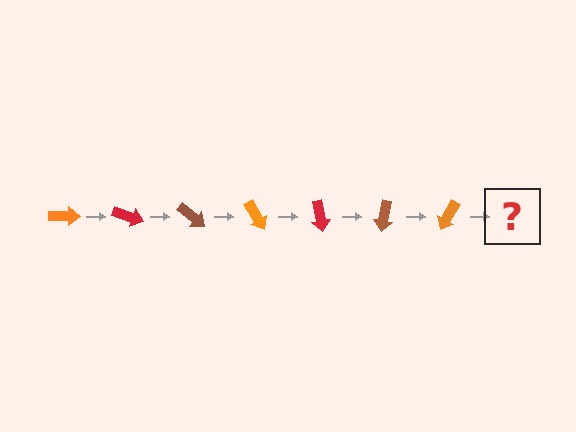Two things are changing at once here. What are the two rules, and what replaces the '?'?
The two rules are that it rotates 20 degrees each step and the color cycles through orange, red, and brown. The '?' should be a red arrow, rotated 140 degrees from the start.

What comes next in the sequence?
The next element should be a red arrow, rotated 140 degrees from the start.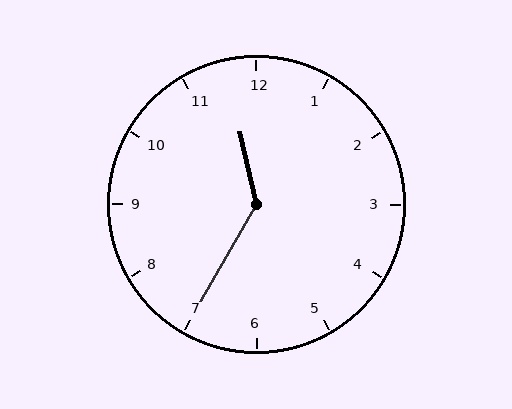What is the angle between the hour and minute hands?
Approximately 138 degrees.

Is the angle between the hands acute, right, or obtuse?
It is obtuse.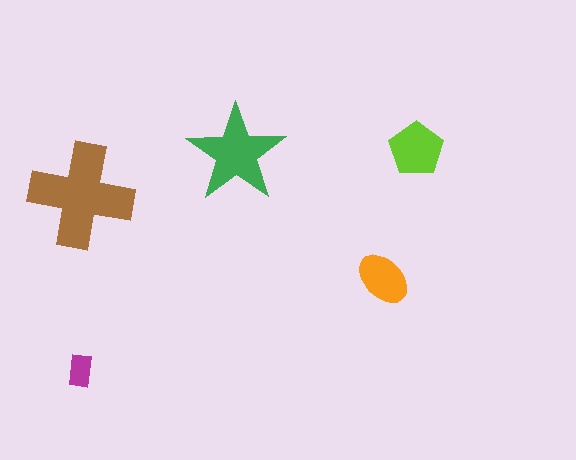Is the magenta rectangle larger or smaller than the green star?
Smaller.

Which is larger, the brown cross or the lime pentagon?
The brown cross.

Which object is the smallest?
The magenta rectangle.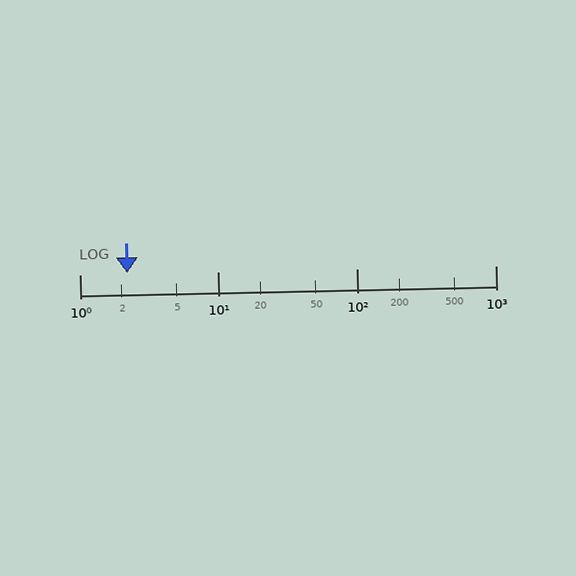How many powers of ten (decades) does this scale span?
The scale spans 3 decades, from 1 to 1000.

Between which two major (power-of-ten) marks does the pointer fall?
The pointer is between 1 and 10.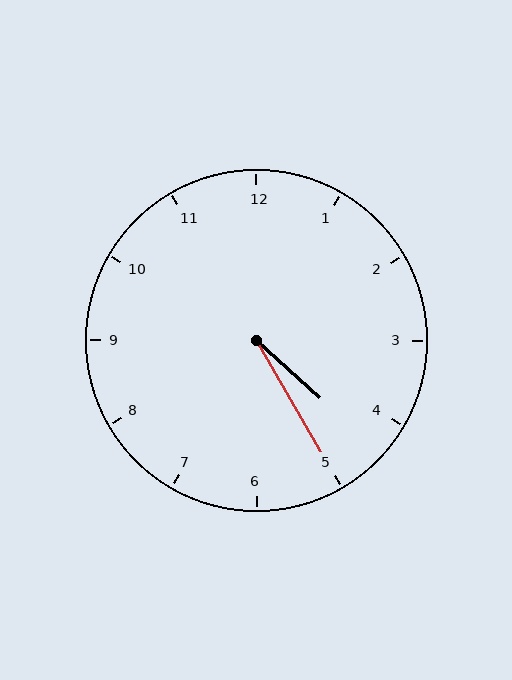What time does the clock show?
4:25.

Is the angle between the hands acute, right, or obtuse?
It is acute.